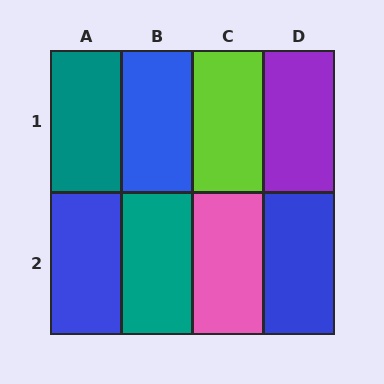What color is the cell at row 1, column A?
Teal.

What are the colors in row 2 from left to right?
Blue, teal, pink, blue.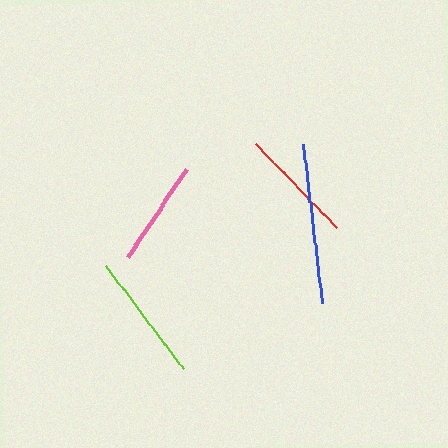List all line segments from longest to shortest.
From longest to shortest: blue, lime, red, pink.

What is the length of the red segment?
The red segment is approximately 117 pixels long.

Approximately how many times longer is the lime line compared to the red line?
The lime line is approximately 1.1 times the length of the red line.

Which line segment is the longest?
The blue line is the longest at approximately 159 pixels.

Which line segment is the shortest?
The pink line is the shortest at approximately 107 pixels.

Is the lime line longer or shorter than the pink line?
The lime line is longer than the pink line.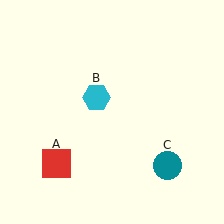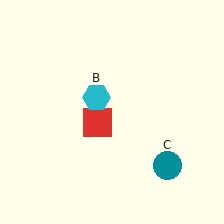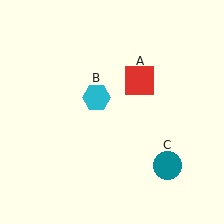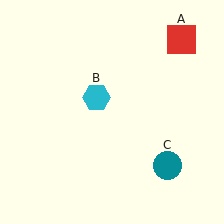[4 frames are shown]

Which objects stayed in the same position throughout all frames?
Cyan hexagon (object B) and teal circle (object C) remained stationary.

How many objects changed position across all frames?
1 object changed position: red square (object A).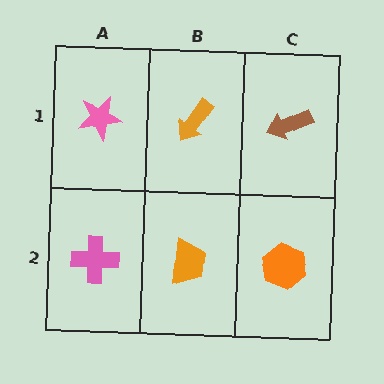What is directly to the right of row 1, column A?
An orange arrow.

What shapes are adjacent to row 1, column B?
An orange trapezoid (row 2, column B), a pink star (row 1, column A), a brown arrow (row 1, column C).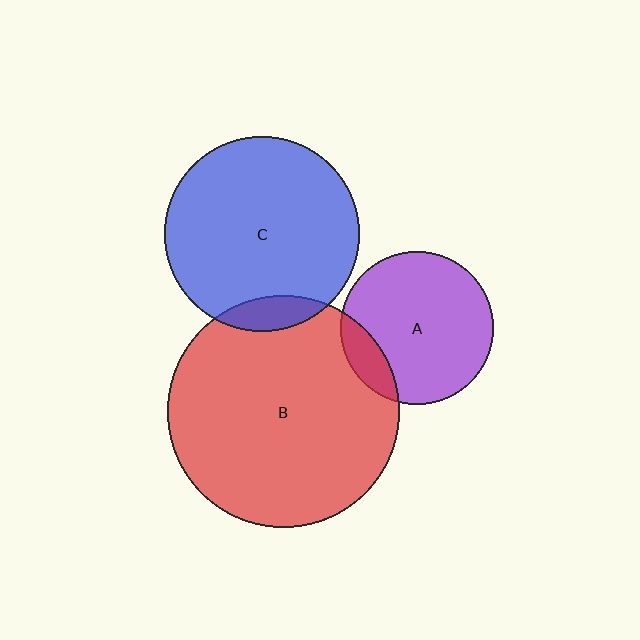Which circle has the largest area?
Circle B (red).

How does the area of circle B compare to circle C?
Approximately 1.4 times.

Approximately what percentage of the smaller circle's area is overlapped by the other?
Approximately 10%.